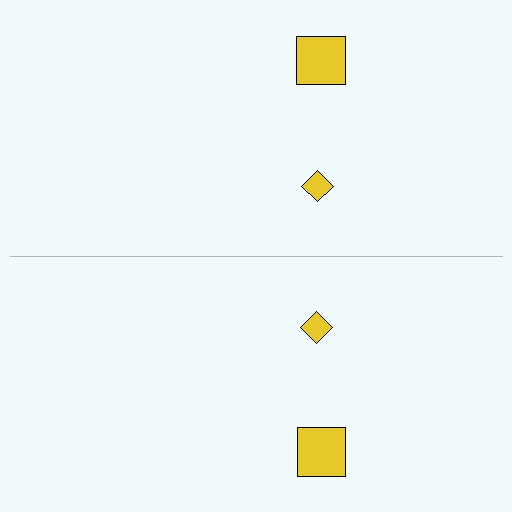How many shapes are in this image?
There are 4 shapes in this image.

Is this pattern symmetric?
Yes, this pattern has bilateral (reflection) symmetry.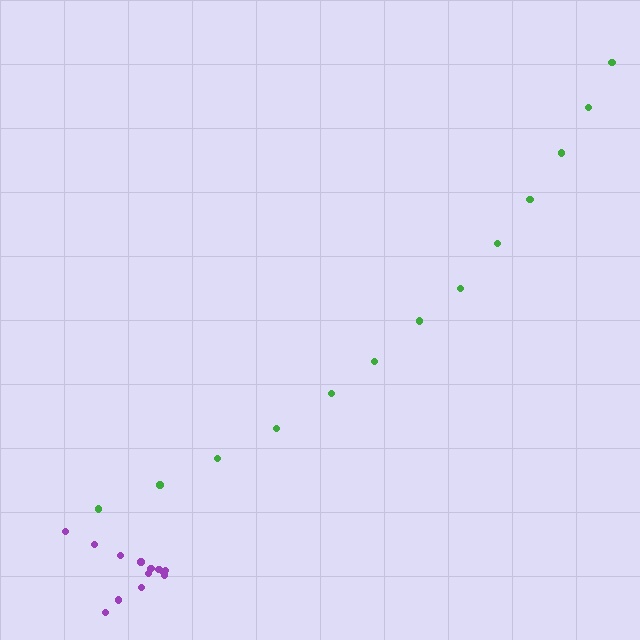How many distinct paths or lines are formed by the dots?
There are 2 distinct paths.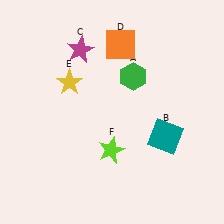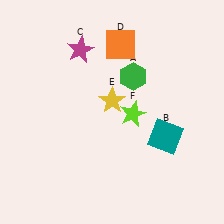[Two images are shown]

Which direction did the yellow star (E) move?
The yellow star (E) moved right.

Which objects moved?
The objects that moved are: the yellow star (E), the lime star (F).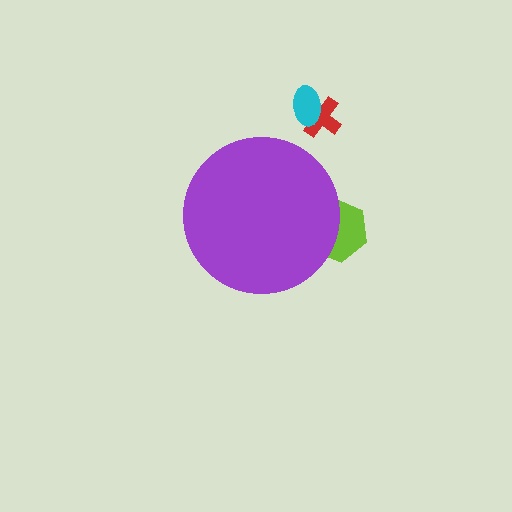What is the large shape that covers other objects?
A purple circle.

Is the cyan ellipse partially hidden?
No, the cyan ellipse is fully visible.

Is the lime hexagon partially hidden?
Yes, the lime hexagon is partially hidden behind the purple circle.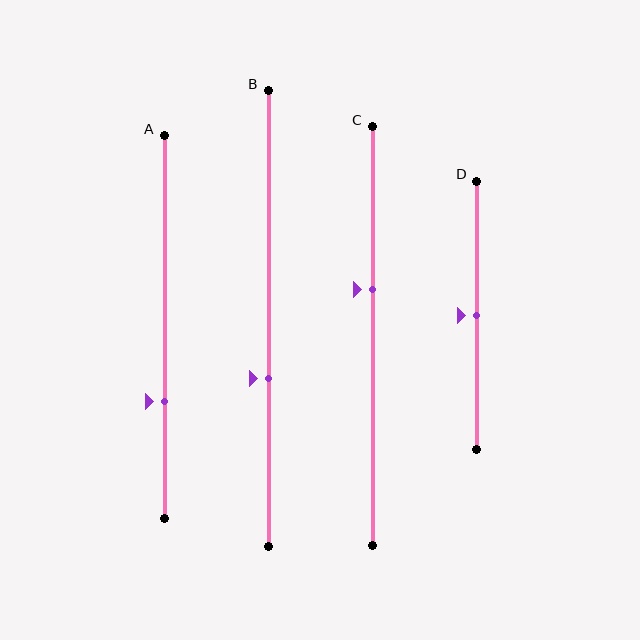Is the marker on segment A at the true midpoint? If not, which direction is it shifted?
No, the marker on segment A is shifted downward by about 20% of the segment length.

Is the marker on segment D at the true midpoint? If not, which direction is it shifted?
Yes, the marker on segment D is at the true midpoint.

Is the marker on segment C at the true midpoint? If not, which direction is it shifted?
No, the marker on segment C is shifted upward by about 11% of the segment length.